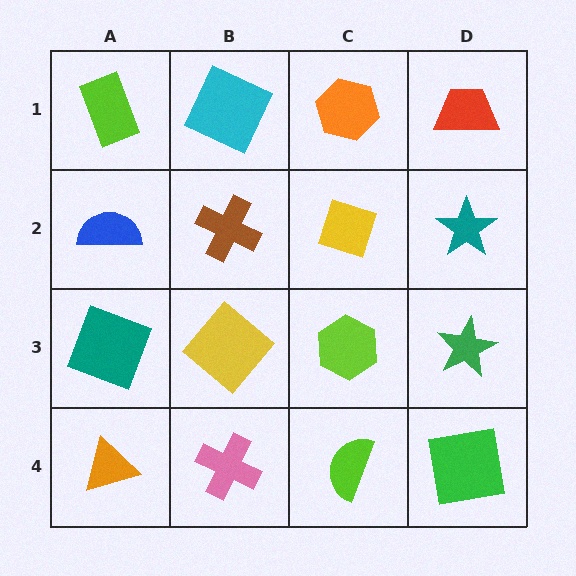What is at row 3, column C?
A lime hexagon.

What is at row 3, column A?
A teal square.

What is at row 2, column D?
A teal star.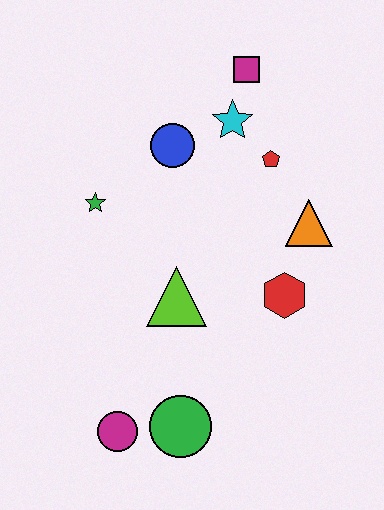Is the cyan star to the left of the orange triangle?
Yes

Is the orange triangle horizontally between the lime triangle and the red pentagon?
No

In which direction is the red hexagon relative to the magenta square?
The red hexagon is below the magenta square.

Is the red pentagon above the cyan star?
No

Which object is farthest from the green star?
The green circle is farthest from the green star.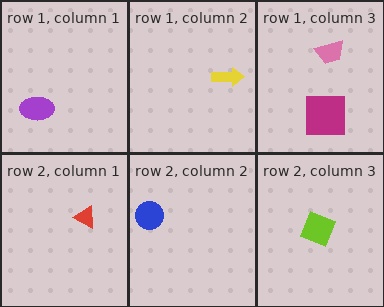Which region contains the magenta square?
The row 1, column 3 region.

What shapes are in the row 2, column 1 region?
The red triangle.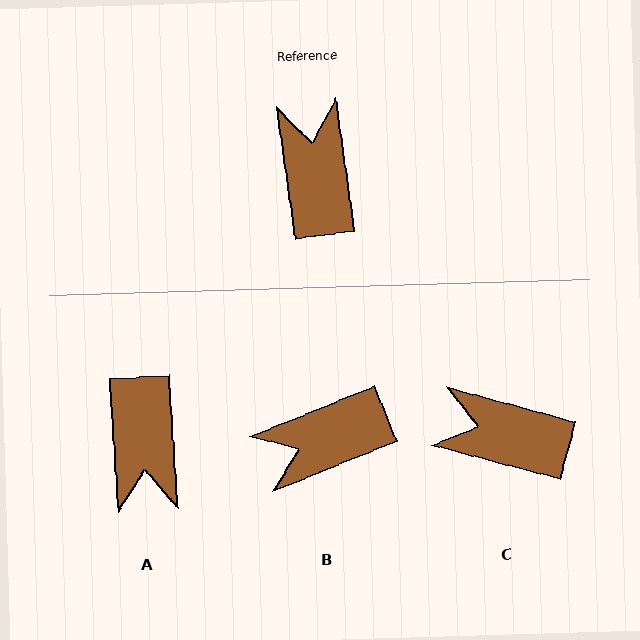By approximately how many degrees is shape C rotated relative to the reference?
Approximately 67 degrees counter-clockwise.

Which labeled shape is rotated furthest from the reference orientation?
A, about 176 degrees away.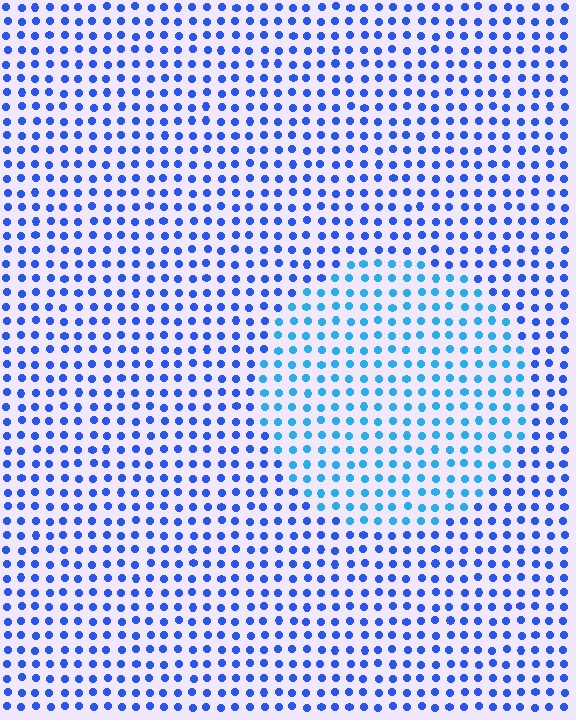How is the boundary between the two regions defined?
The boundary is defined purely by a slight shift in hue (about 28 degrees). Spacing, size, and orientation are identical on both sides.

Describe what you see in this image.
The image is filled with small blue elements in a uniform arrangement. A circle-shaped region is visible where the elements are tinted to a slightly different hue, forming a subtle color boundary.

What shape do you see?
I see a circle.